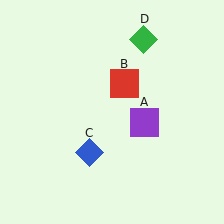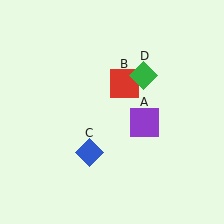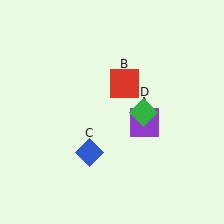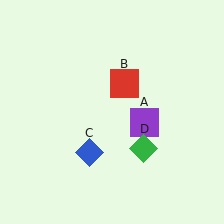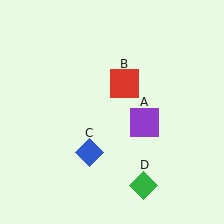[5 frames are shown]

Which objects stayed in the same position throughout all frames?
Purple square (object A) and red square (object B) and blue diamond (object C) remained stationary.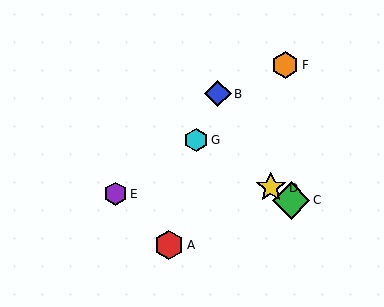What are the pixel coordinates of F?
Object F is at (285, 65).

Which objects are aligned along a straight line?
Objects C, D, G are aligned along a straight line.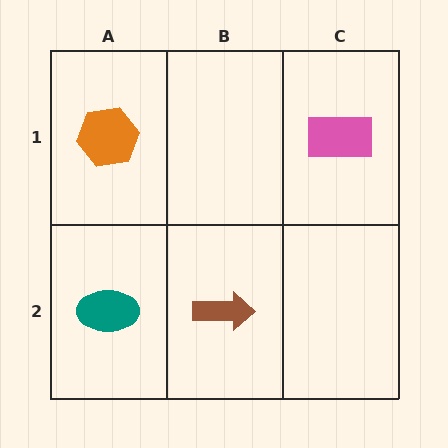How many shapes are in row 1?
2 shapes.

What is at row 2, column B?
A brown arrow.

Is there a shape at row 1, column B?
No, that cell is empty.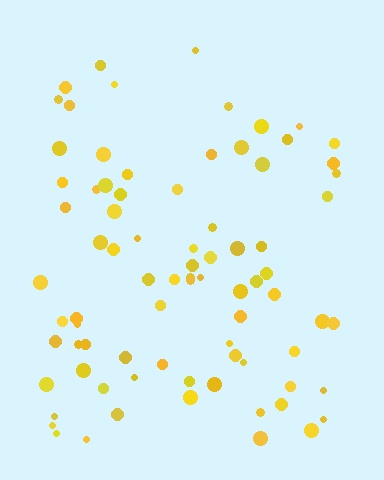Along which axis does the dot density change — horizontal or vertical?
Vertical.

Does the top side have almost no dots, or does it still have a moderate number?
Still a moderate number, just noticeably fewer than the bottom.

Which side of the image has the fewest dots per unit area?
The top.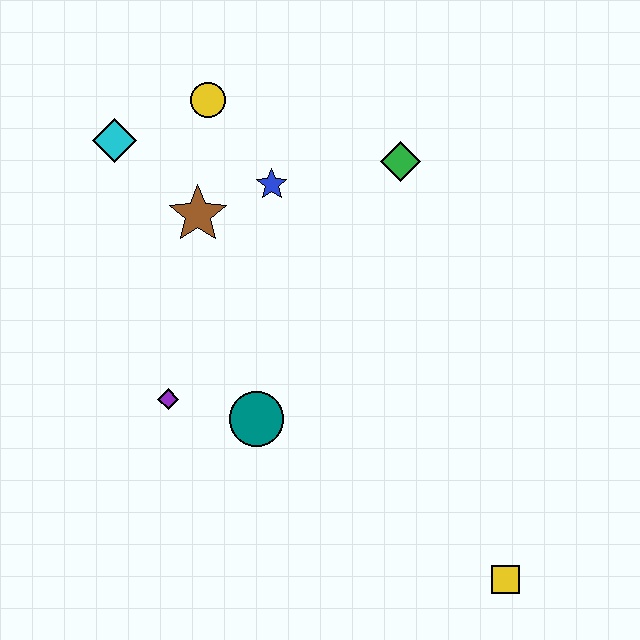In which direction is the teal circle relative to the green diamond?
The teal circle is below the green diamond.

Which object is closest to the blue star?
The brown star is closest to the blue star.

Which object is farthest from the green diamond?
The yellow square is farthest from the green diamond.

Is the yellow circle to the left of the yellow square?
Yes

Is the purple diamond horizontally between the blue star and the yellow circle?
No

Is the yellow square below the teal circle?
Yes